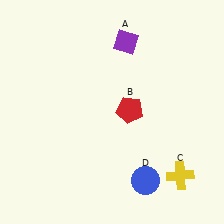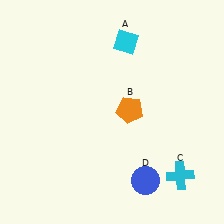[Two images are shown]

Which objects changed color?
A changed from purple to cyan. B changed from red to orange. C changed from yellow to cyan.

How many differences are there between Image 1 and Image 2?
There are 3 differences between the two images.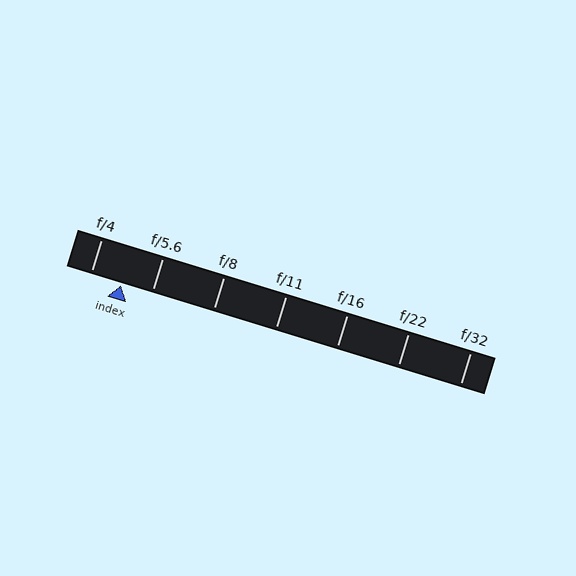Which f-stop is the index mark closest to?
The index mark is closest to f/5.6.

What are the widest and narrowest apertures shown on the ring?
The widest aperture shown is f/4 and the narrowest is f/32.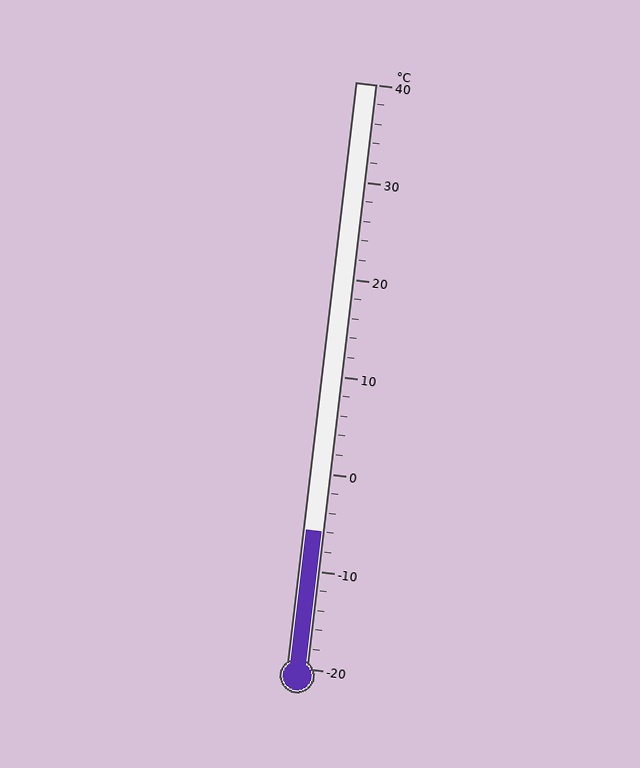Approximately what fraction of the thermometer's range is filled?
The thermometer is filled to approximately 25% of its range.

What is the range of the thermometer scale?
The thermometer scale ranges from -20°C to 40°C.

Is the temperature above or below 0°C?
The temperature is below 0°C.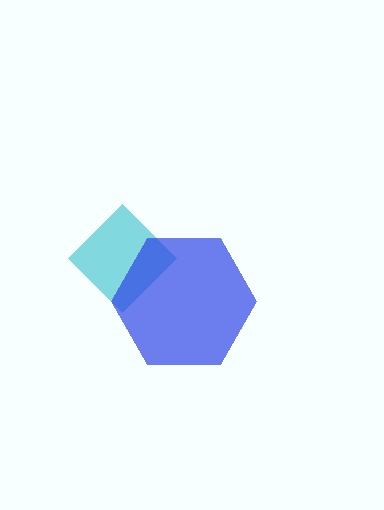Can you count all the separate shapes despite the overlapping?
Yes, there are 2 separate shapes.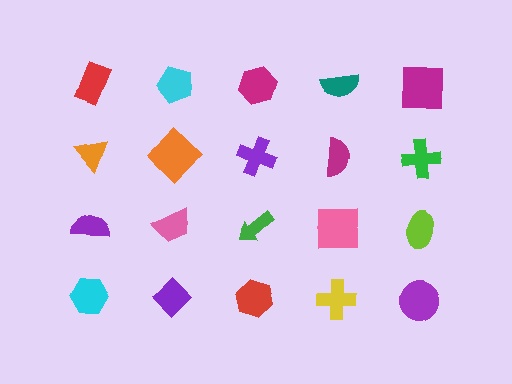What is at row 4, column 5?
A purple circle.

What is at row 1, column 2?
A cyan pentagon.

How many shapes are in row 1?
5 shapes.